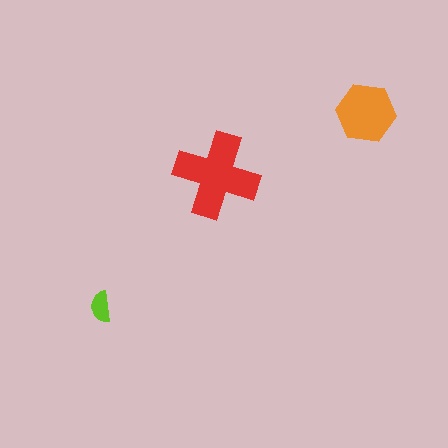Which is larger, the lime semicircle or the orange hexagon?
The orange hexagon.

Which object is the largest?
The red cross.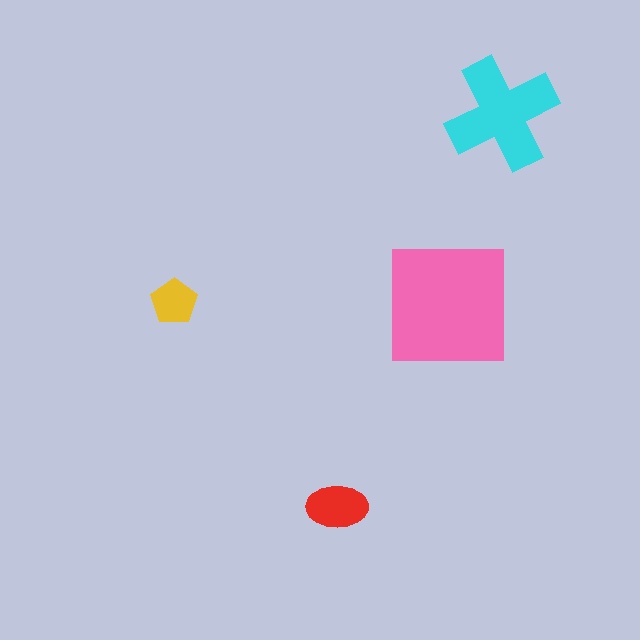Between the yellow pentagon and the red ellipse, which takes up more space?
The red ellipse.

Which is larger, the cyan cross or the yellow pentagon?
The cyan cross.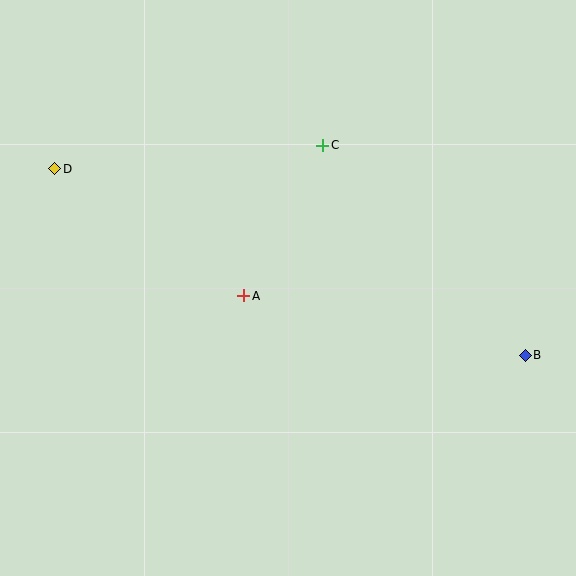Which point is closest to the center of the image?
Point A at (244, 296) is closest to the center.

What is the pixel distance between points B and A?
The distance between B and A is 288 pixels.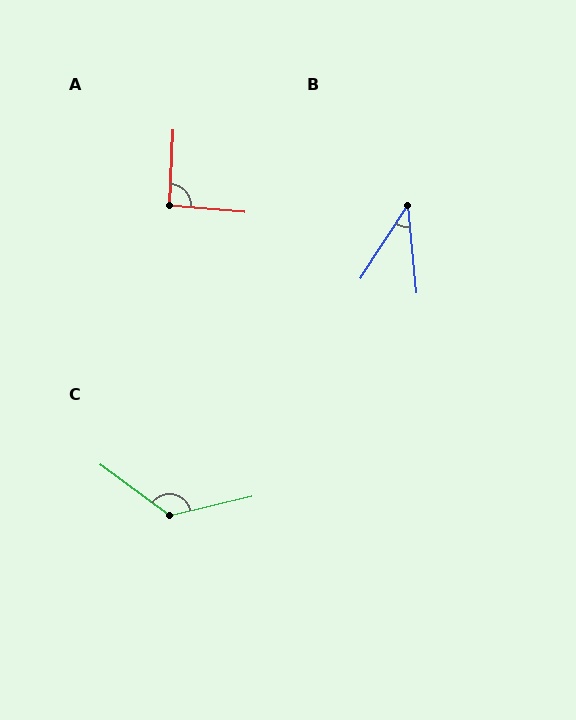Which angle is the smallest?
B, at approximately 38 degrees.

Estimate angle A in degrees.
Approximately 93 degrees.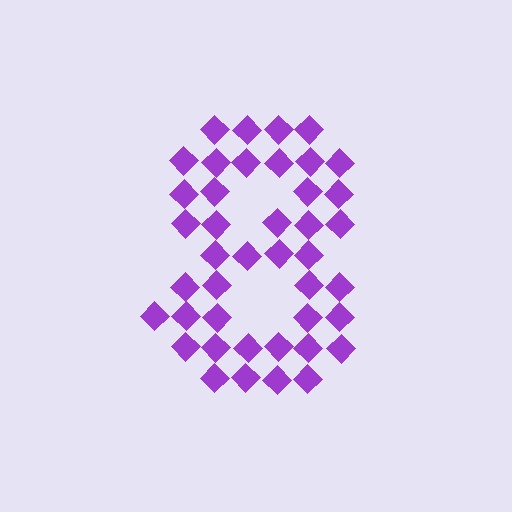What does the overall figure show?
The overall figure shows the digit 8.